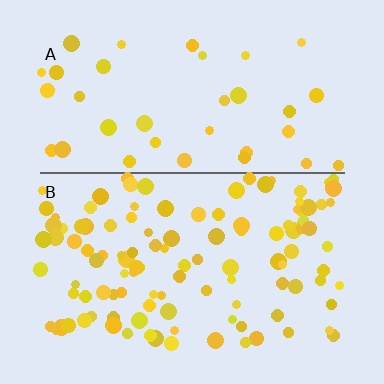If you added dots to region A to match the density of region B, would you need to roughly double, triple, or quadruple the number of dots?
Approximately triple.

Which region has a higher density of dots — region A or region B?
B (the bottom).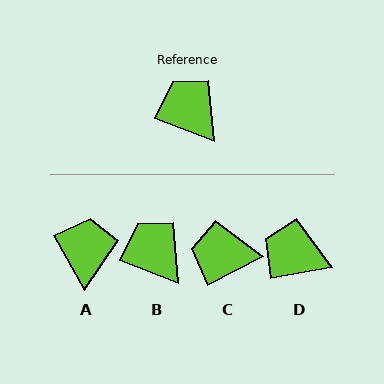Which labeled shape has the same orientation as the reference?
B.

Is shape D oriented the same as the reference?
No, it is off by about 32 degrees.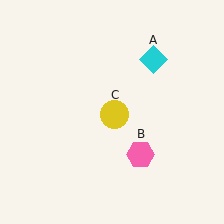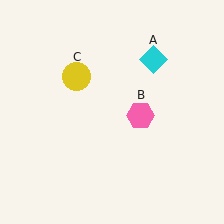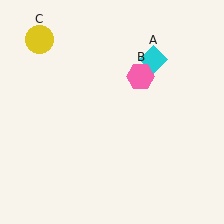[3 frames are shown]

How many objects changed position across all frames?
2 objects changed position: pink hexagon (object B), yellow circle (object C).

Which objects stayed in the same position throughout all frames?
Cyan diamond (object A) remained stationary.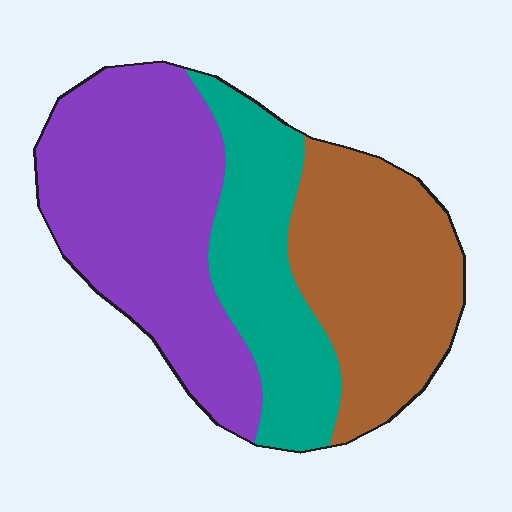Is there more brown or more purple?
Purple.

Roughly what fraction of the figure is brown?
Brown takes up about one third (1/3) of the figure.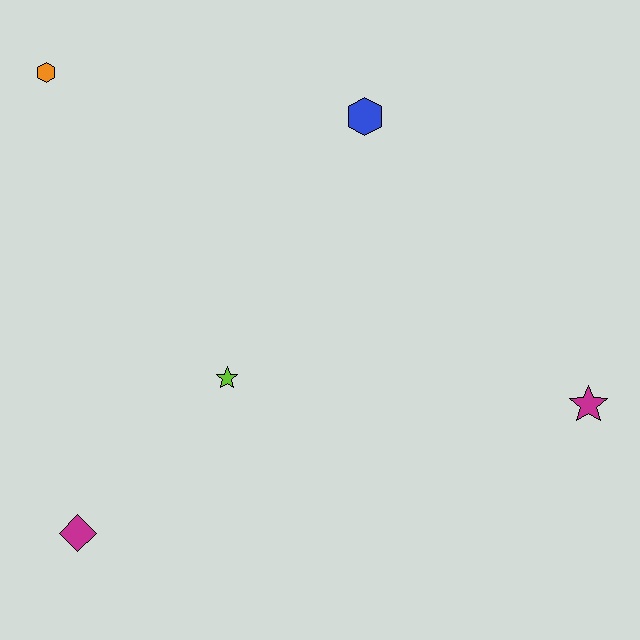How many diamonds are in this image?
There is 1 diamond.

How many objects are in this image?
There are 5 objects.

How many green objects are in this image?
There are no green objects.